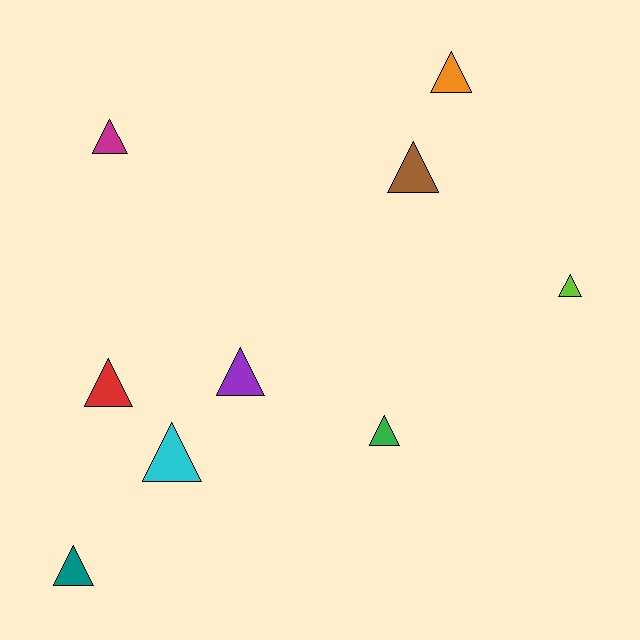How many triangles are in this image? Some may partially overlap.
There are 9 triangles.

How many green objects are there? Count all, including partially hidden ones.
There is 1 green object.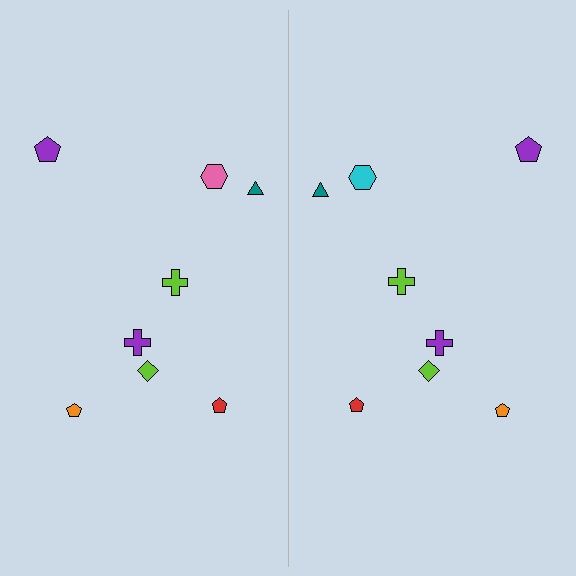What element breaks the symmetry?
The cyan hexagon on the right side breaks the symmetry — its mirror counterpart is pink.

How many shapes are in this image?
There are 16 shapes in this image.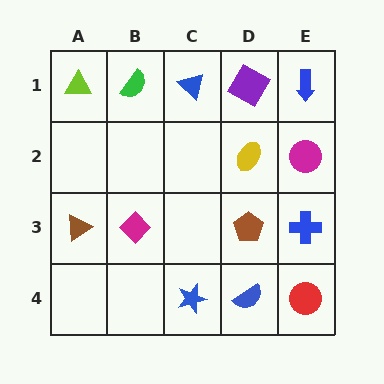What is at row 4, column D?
A blue semicircle.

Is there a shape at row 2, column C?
No, that cell is empty.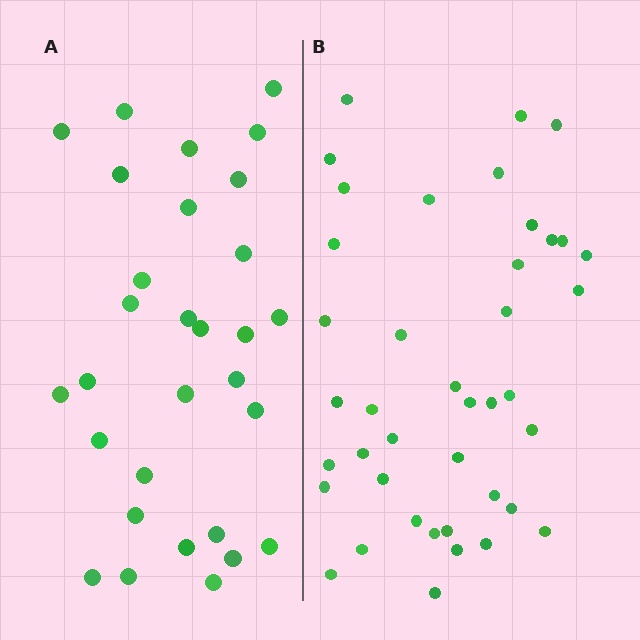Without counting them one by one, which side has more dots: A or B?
Region B (the right region) has more dots.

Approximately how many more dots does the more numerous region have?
Region B has roughly 12 or so more dots than region A.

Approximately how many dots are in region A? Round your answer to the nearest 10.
About 30 dots.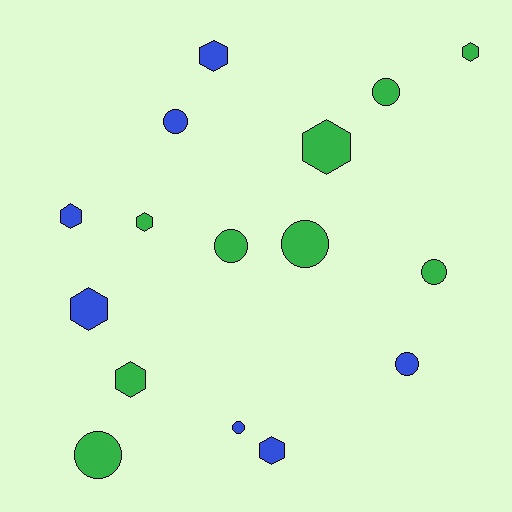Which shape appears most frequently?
Hexagon, with 8 objects.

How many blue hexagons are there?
There are 4 blue hexagons.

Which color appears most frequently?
Green, with 9 objects.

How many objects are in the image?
There are 16 objects.